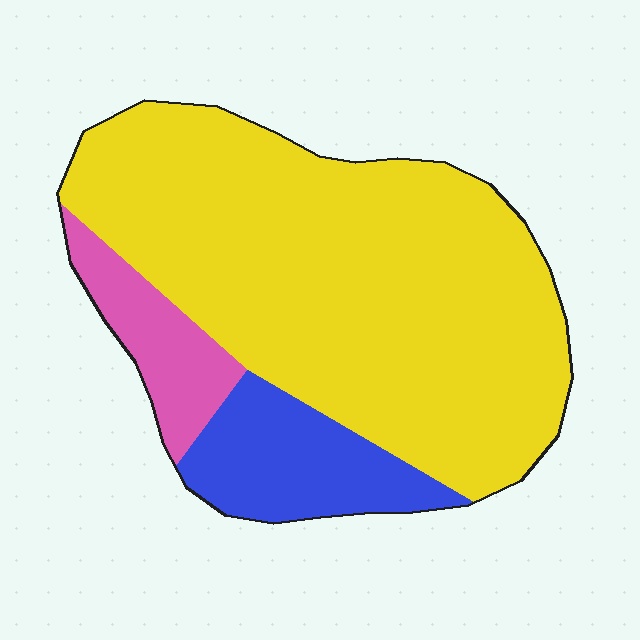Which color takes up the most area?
Yellow, at roughly 75%.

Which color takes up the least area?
Pink, at roughly 10%.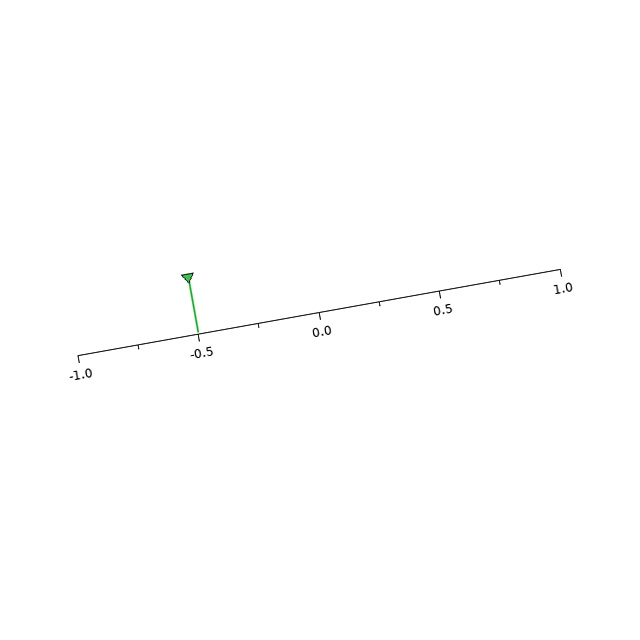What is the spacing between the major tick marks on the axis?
The major ticks are spaced 0.5 apart.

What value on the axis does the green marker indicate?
The marker indicates approximately -0.5.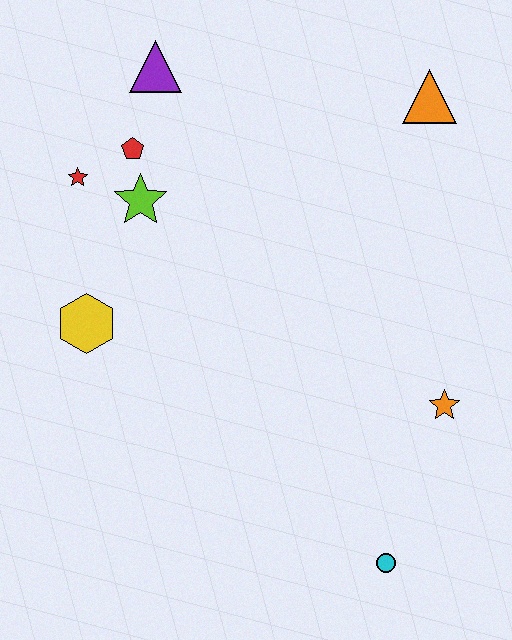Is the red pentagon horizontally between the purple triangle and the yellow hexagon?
Yes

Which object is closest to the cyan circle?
The orange star is closest to the cyan circle.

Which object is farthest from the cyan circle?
The purple triangle is farthest from the cyan circle.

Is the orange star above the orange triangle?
No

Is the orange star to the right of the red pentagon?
Yes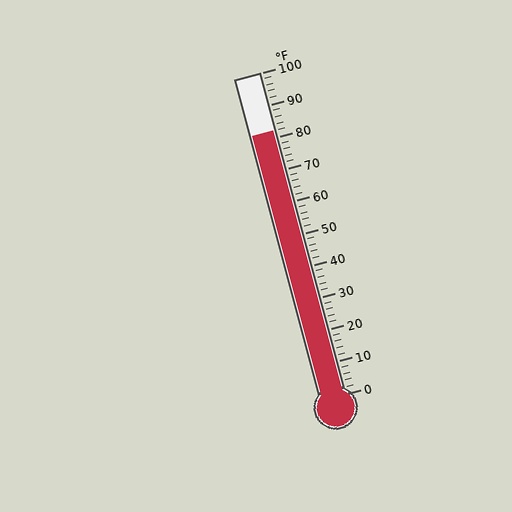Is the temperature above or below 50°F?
The temperature is above 50°F.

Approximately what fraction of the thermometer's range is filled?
The thermometer is filled to approximately 80% of its range.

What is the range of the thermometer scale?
The thermometer scale ranges from 0°F to 100°F.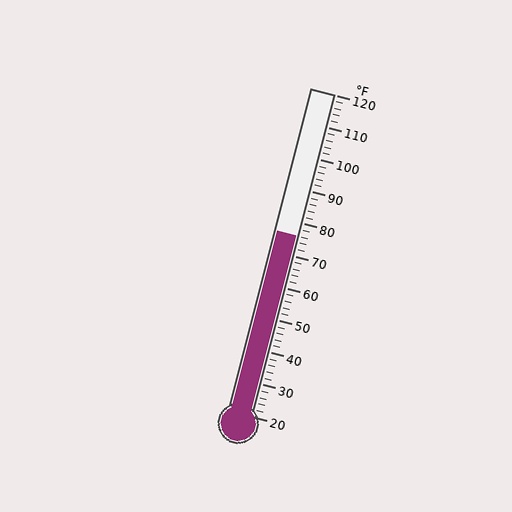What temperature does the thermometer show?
The thermometer shows approximately 76°F.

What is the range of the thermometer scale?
The thermometer scale ranges from 20°F to 120°F.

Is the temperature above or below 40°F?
The temperature is above 40°F.